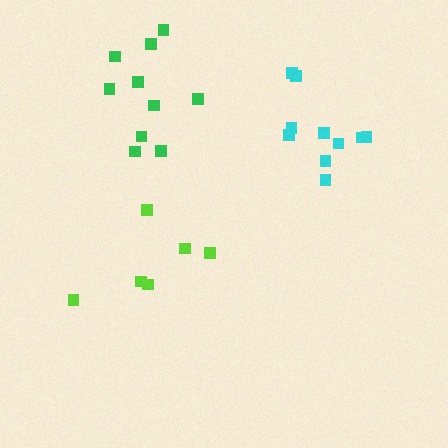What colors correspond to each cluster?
The clusters are colored: cyan, lime, green.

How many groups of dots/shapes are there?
There are 3 groups.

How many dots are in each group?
Group 1: 10 dots, Group 2: 6 dots, Group 3: 10 dots (26 total).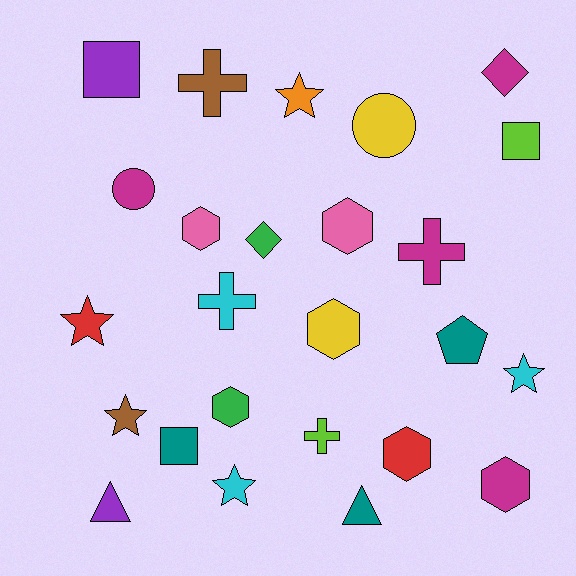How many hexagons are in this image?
There are 6 hexagons.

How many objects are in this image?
There are 25 objects.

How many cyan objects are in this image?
There are 3 cyan objects.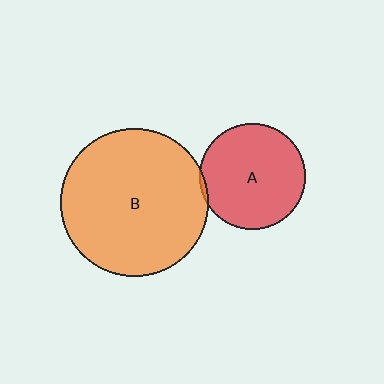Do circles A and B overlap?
Yes.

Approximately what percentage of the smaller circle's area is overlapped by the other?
Approximately 5%.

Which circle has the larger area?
Circle B (orange).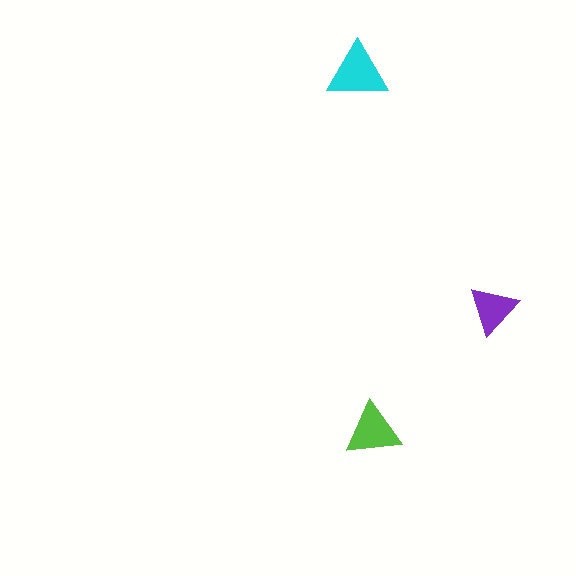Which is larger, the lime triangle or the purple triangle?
The lime one.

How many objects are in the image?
There are 3 objects in the image.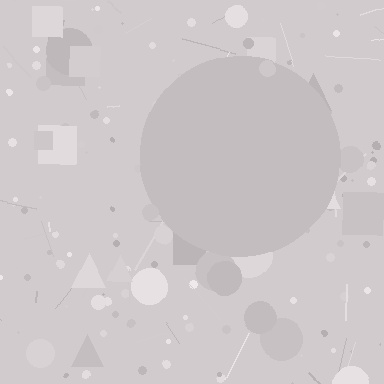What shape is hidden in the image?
A circle is hidden in the image.